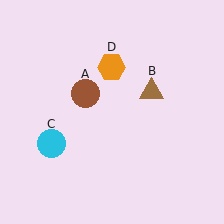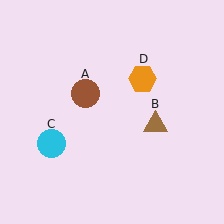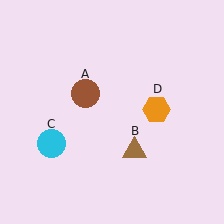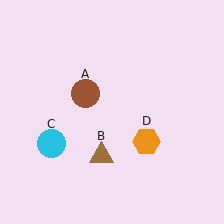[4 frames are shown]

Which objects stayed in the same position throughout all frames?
Brown circle (object A) and cyan circle (object C) remained stationary.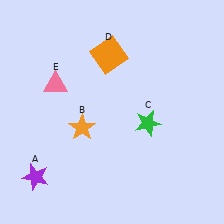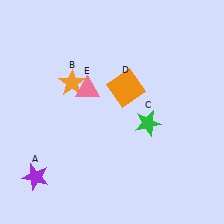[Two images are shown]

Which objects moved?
The objects that moved are: the orange star (B), the orange square (D), the pink triangle (E).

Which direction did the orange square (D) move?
The orange square (D) moved down.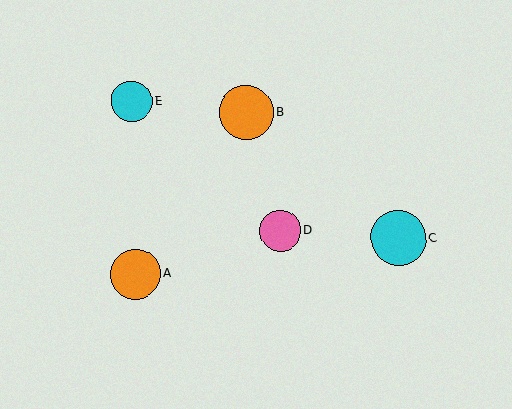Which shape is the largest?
The cyan circle (labeled C) is the largest.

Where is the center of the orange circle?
The center of the orange circle is at (135, 274).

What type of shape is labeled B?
Shape B is an orange circle.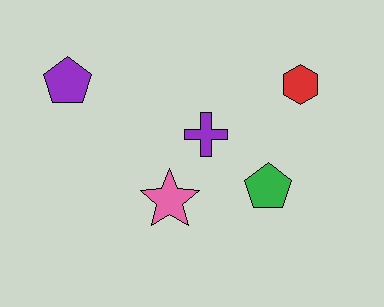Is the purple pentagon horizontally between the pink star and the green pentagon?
No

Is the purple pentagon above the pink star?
Yes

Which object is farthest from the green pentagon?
The purple pentagon is farthest from the green pentagon.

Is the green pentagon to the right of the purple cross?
Yes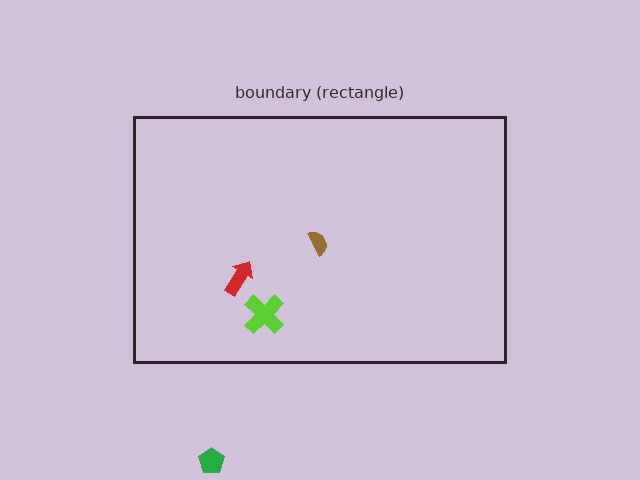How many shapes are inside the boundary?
3 inside, 1 outside.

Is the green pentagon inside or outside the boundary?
Outside.